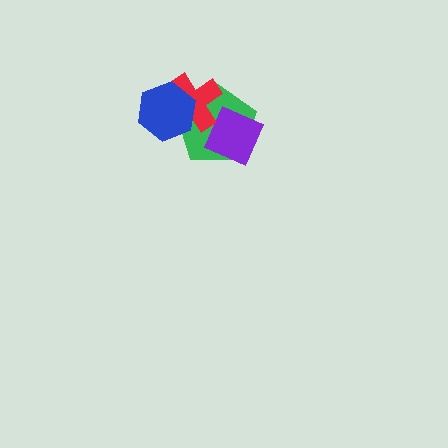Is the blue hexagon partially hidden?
No, no other shape covers it.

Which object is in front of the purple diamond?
The red cross is in front of the purple diamond.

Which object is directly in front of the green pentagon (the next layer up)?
The purple diamond is directly in front of the green pentagon.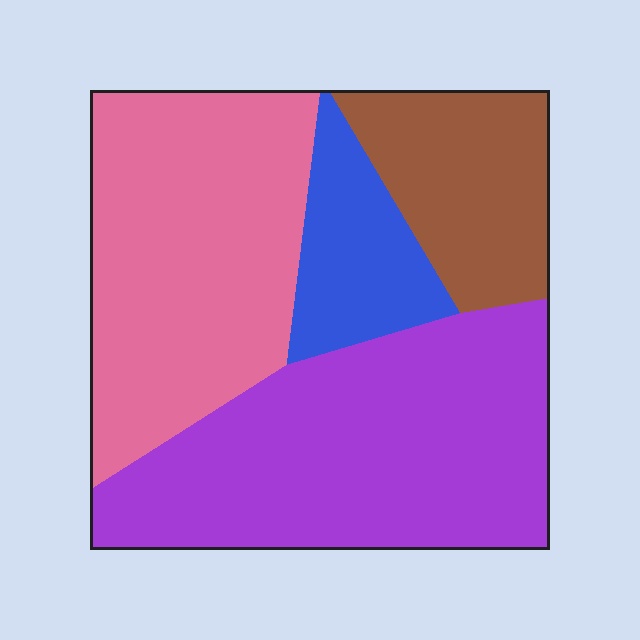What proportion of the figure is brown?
Brown takes up about one sixth (1/6) of the figure.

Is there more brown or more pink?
Pink.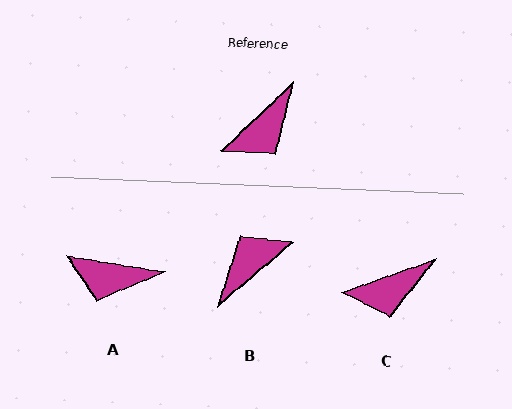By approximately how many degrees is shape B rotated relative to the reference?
Approximately 176 degrees counter-clockwise.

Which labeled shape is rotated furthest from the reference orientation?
B, about 176 degrees away.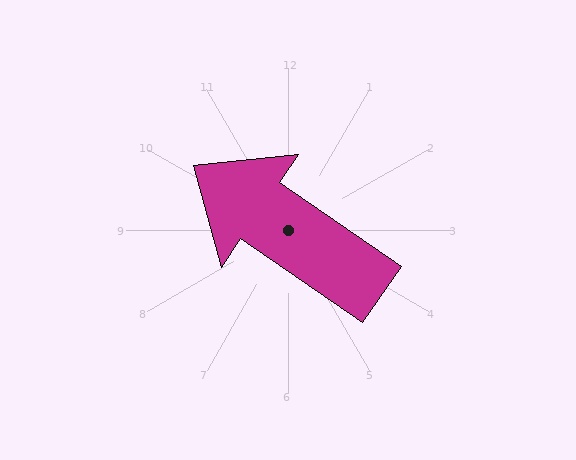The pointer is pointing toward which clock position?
Roughly 10 o'clock.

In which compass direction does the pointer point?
Northwest.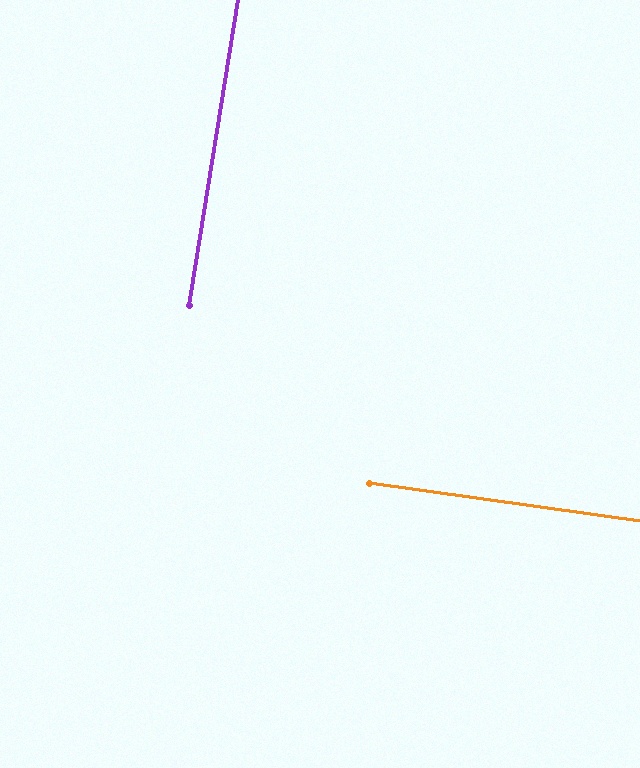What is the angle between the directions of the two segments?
Approximately 89 degrees.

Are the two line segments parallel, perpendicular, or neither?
Perpendicular — they meet at approximately 89°.